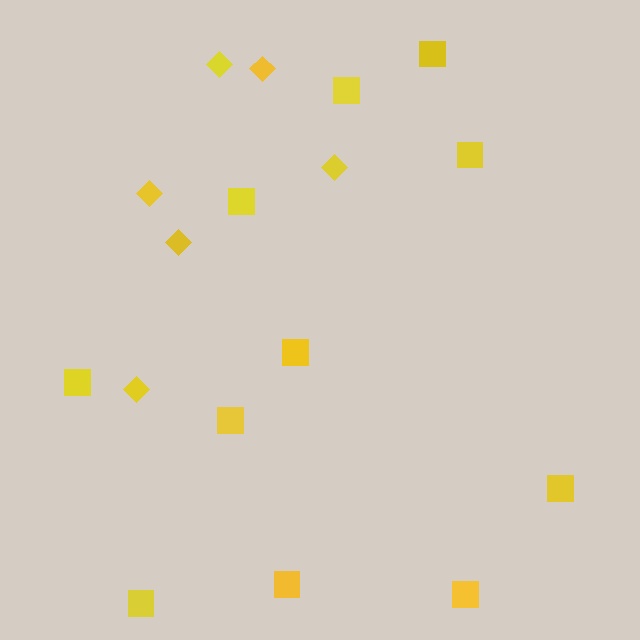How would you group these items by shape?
There are 2 groups: one group of diamonds (6) and one group of squares (11).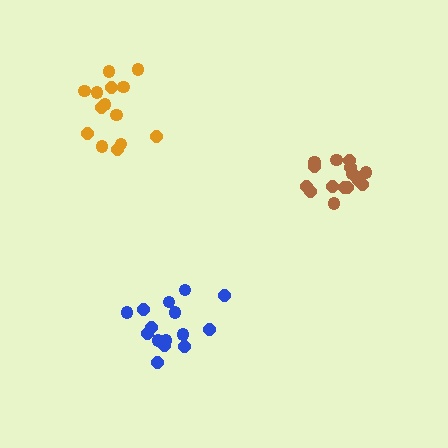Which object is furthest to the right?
The brown cluster is rightmost.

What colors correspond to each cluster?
The clusters are colored: orange, blue, brown.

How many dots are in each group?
Group 1: 14 dots, Group 2: 15 dots, Group 3: 16 dots (45 total).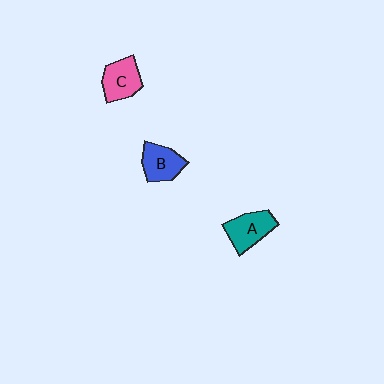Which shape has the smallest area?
Shape B (blue).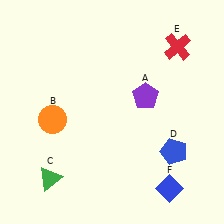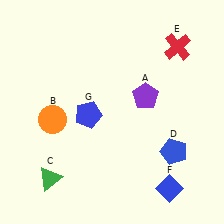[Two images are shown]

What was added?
A blue pentagon (G) was added in Image 2.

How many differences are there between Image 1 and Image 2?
There is 1 difference between the two images.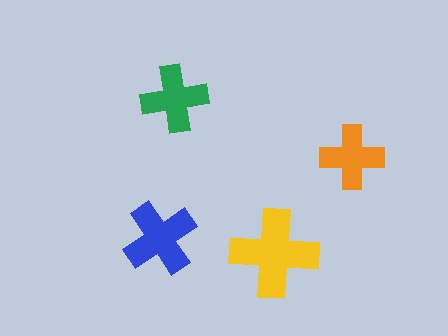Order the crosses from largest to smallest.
the yellow one, the blue one, the green one, the orange one.